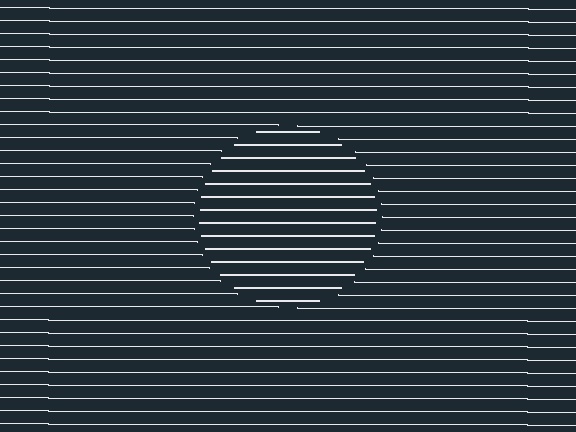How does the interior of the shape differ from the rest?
The interior of the shape contains the same grating, shifted by half a period — the contour is defined by the phase discontinuity where line-ends from the inner and outer gratings abut.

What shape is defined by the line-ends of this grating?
An illusory circle. The interior of the shape contains the same grating, shifted by half a period — the contour is defined by the phase discontinuity where line-ends from the inner and outer gratings abut.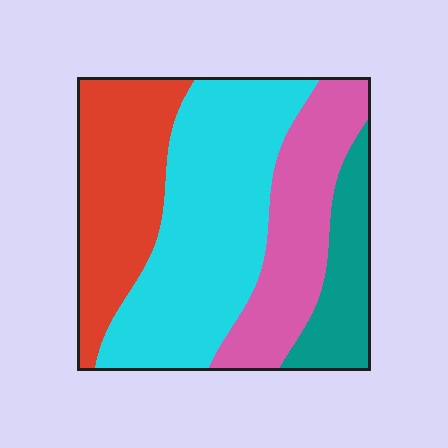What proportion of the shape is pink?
Pink takes up about one quarter (1/4) of the shape.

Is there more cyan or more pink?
Cyan.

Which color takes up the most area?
Cyan, at roughly 40%.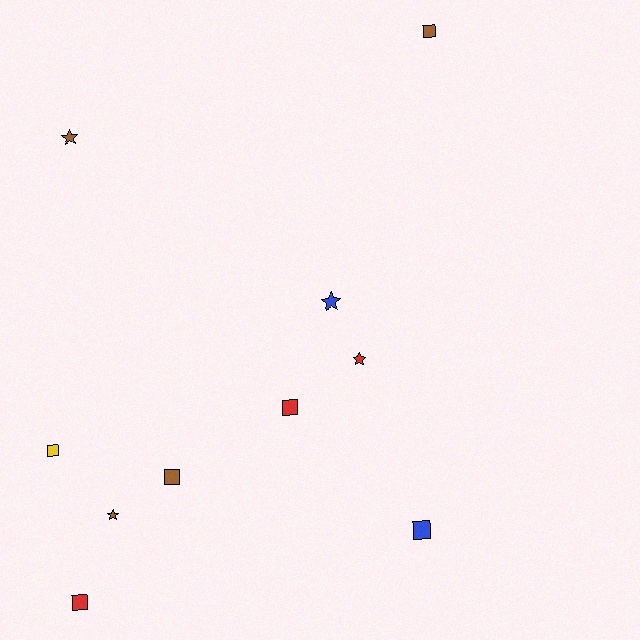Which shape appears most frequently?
Square, with 6 objects.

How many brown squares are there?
There are 2 brown squares.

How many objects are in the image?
There are 10 objects.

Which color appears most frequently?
Brown, with 4 objects.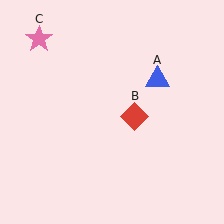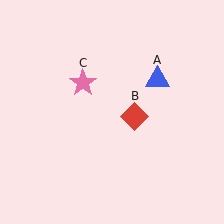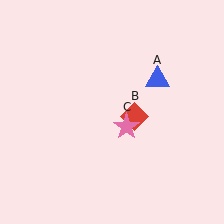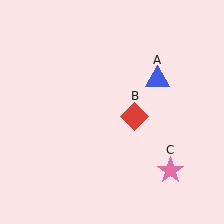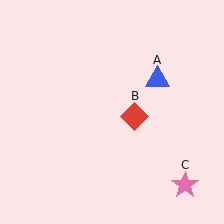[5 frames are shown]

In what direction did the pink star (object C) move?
The pink star (object C) moved down and to the right.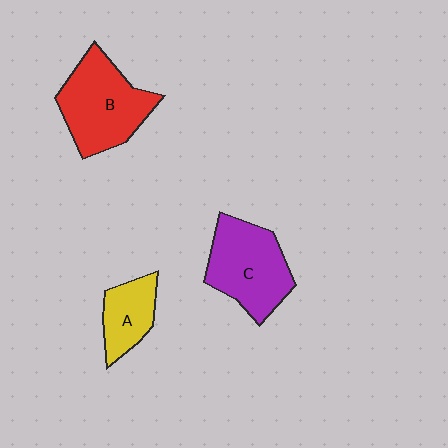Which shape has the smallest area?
Shape A (yellow).